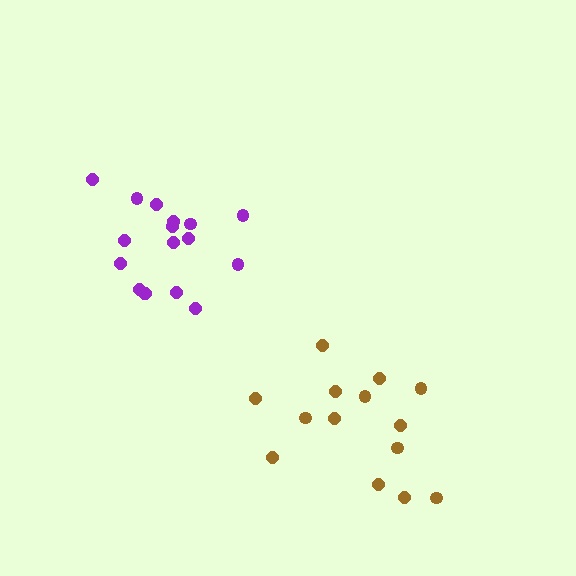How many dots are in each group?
Group 1: 17 dots, Group 2: 14 dots (31 total).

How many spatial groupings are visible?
There are 2 spatial groupings.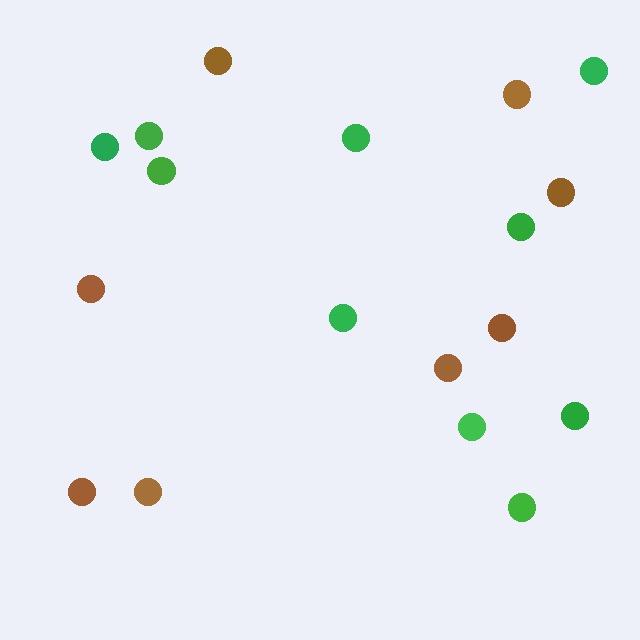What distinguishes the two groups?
There are 2 groups: one group of brown circles (8) and one group of green circles (10).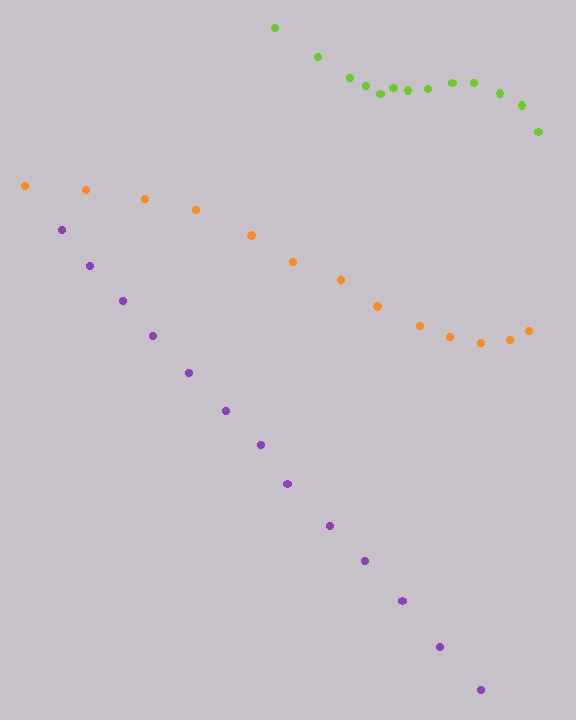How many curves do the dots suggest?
There are 3 distinct paths.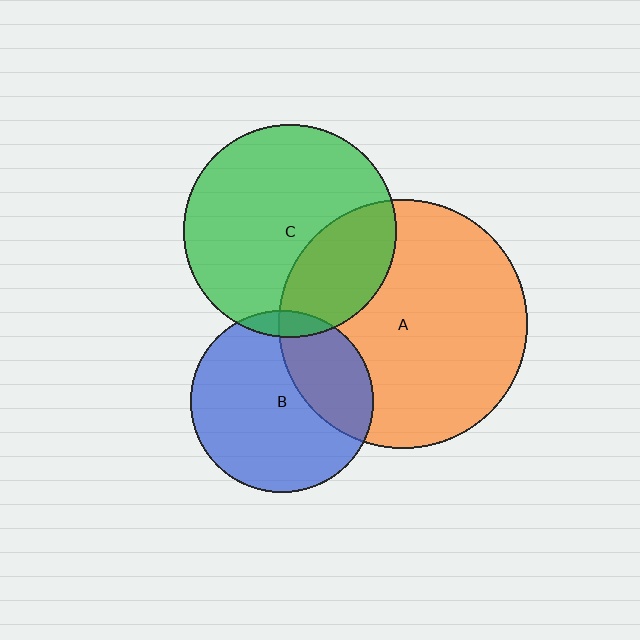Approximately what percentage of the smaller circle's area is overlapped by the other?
Approximately 5%.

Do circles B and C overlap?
Yes.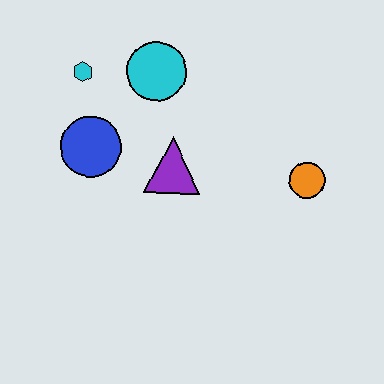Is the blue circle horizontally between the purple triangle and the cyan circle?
No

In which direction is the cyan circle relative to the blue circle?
The cyan circle is above the blue circle.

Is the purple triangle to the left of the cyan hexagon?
No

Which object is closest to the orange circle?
The purple triangle is closest to the orange circle.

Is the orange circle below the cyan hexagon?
Yes